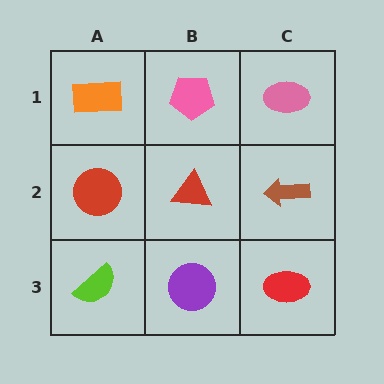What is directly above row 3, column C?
A brown arrow.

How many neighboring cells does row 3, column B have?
3.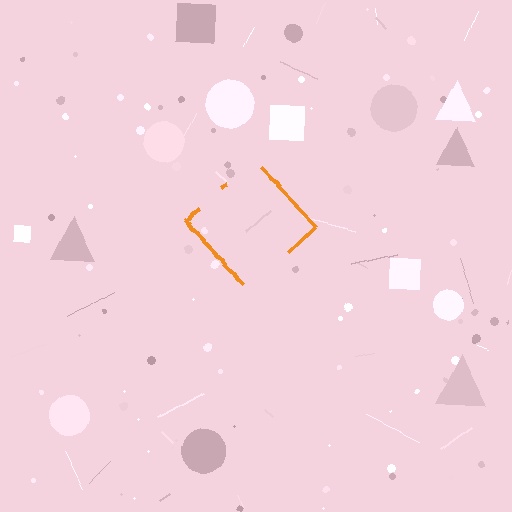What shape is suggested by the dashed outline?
The dashed outline suggests a diamond.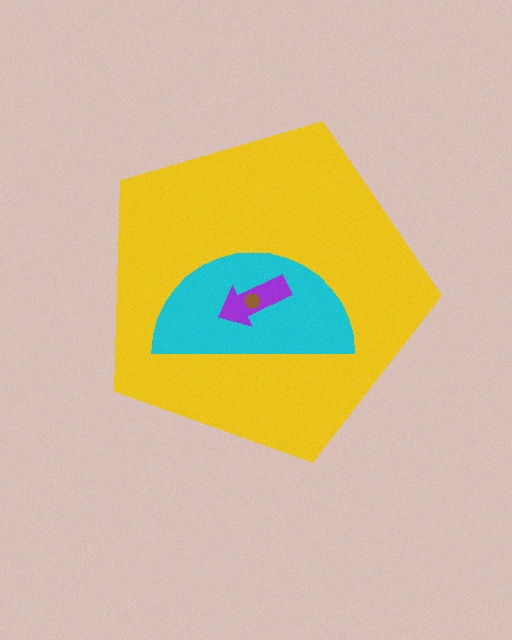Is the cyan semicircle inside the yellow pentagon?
Yes.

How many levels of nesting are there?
4.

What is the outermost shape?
The yellow pentagon.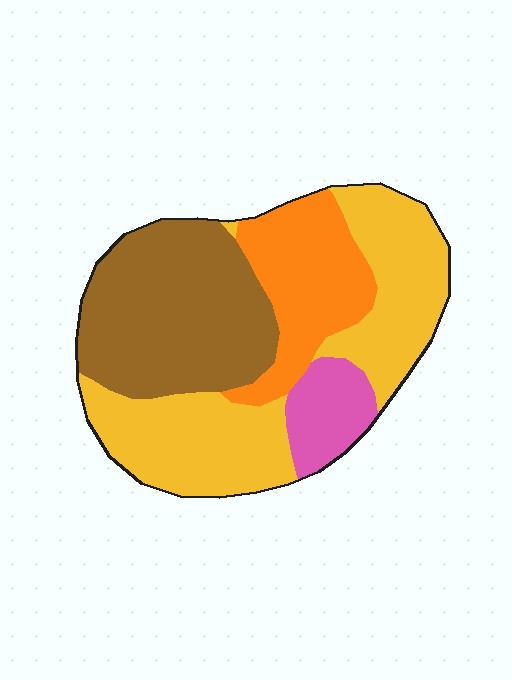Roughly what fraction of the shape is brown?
Brown covers about 35% of the shape.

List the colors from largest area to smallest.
From largest to smallest: yellow, brown, orange, pink.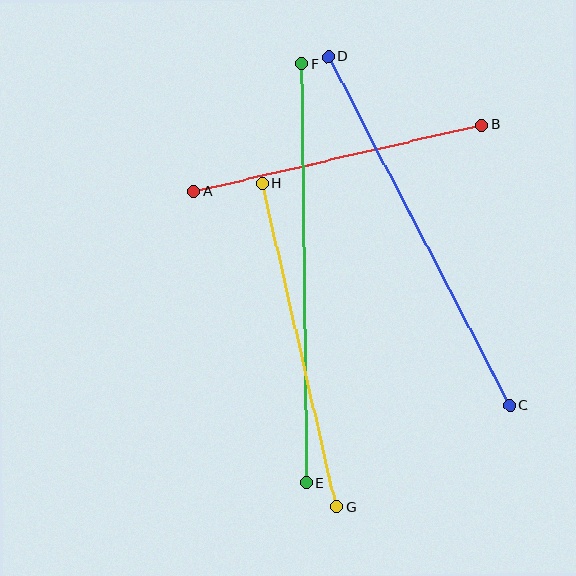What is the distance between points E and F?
The distance is approximately 419 pixels.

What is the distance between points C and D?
The distance is approximately 393 pixels.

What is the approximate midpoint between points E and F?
The midpoint is at approximately (304, 273) pixels.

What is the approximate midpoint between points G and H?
The midpoint is at approximately (299, 345) pixels.